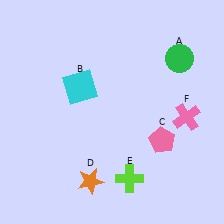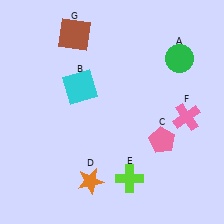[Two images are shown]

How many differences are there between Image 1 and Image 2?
There is 1 difference between the two images.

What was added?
A brown square (G) was added in Image 2.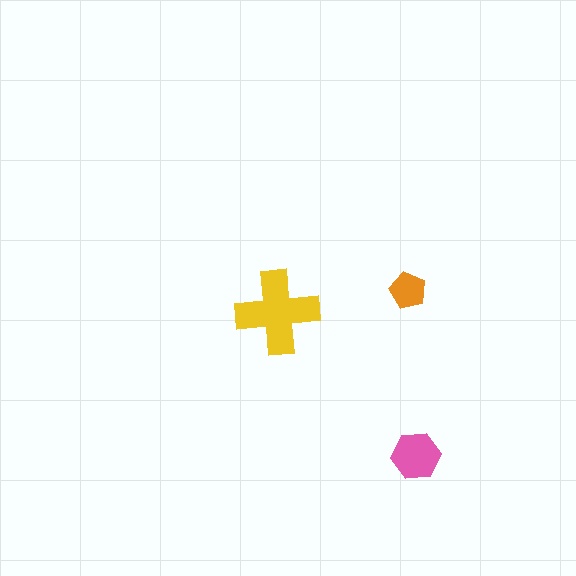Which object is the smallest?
The orange pentagon.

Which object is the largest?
The yellow cross.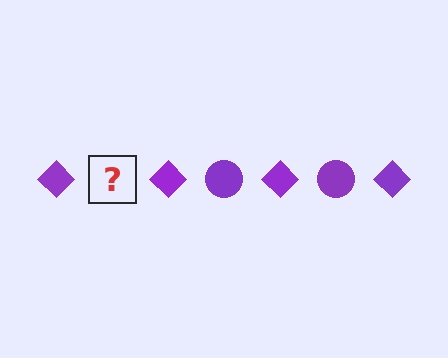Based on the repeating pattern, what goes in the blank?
The blank should be a purple circle.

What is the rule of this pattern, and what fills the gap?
The rule is that the pattern cycles through diamond, circle shapes in purple. The gap should be filled with a purple circle.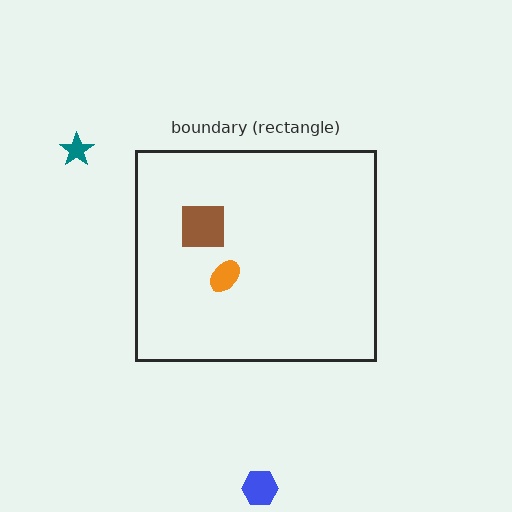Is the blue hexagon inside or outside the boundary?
Outside.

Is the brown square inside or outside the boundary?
Inside.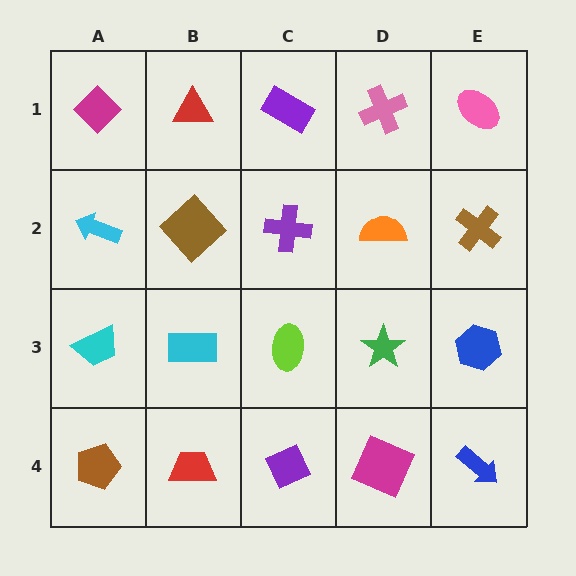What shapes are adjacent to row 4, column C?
A lime ellipse (row 3, column C), a red trapezoid (row 4, column B), a magenta square (row 4, column D).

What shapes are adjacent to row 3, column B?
A brown diamond (row 2, column B), a red trapezoid (row 4, column B), a cyan trapezoid (row 3, column A), a lime ellipse (row 3, column C).